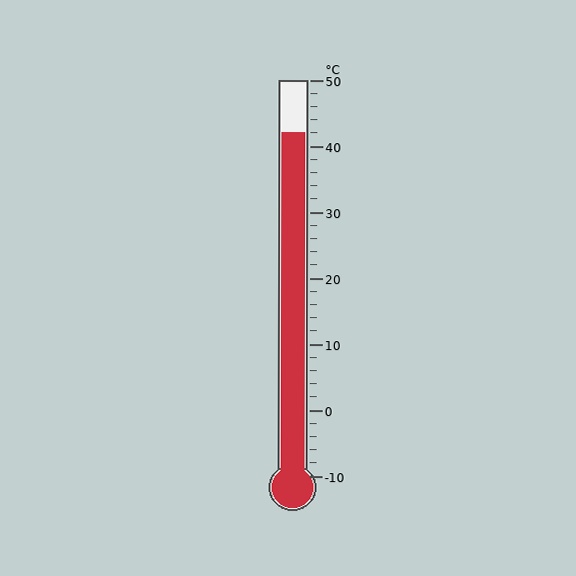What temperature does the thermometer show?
The thermometer shows approximately 42°C.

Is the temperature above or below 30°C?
The temperature is above 30°C.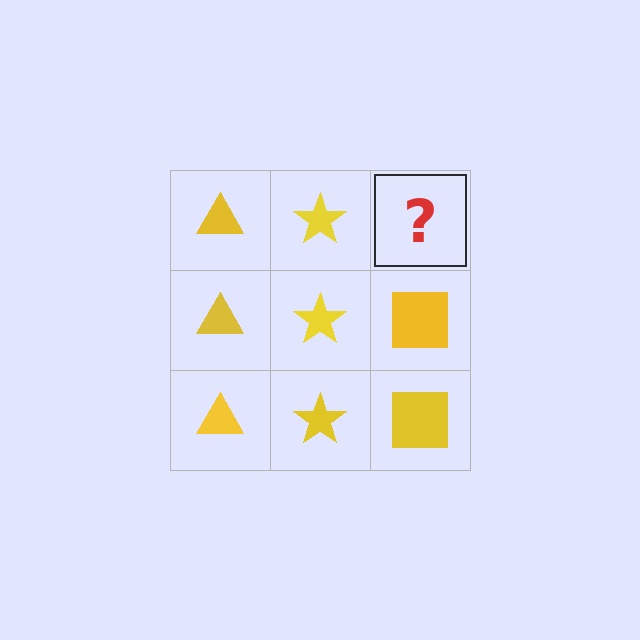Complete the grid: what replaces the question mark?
The question mark should be replaced with a yellow square.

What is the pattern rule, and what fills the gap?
The rule is that each column has a consistent shape. The gap should be filled with a yellow square.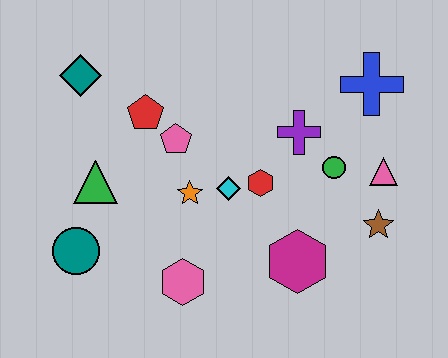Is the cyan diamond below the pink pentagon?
Yes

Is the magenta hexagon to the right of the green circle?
No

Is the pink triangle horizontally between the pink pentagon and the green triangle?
No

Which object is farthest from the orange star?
The blue cross is farthest from the orange star.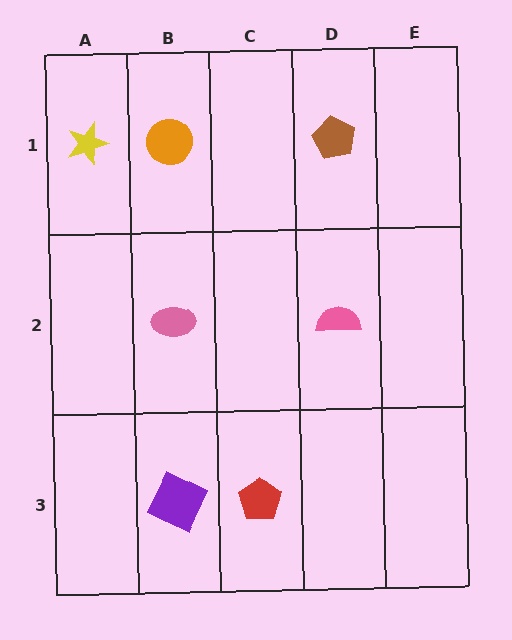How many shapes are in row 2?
2 shapes.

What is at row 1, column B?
An orange circle.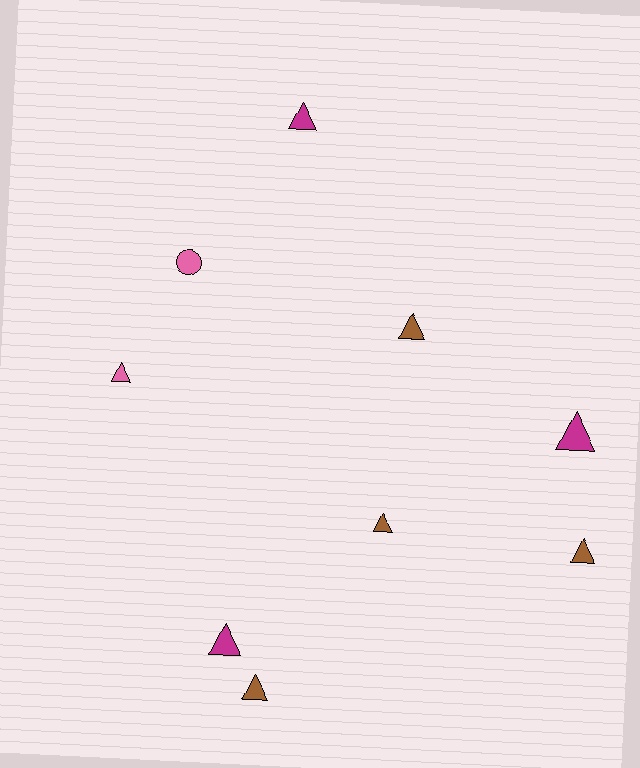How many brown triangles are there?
There are 4 brown triangles.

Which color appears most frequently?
Brown, with 4 objects.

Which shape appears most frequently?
Triangle, with 8 objects.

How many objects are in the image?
There are 9 objects.